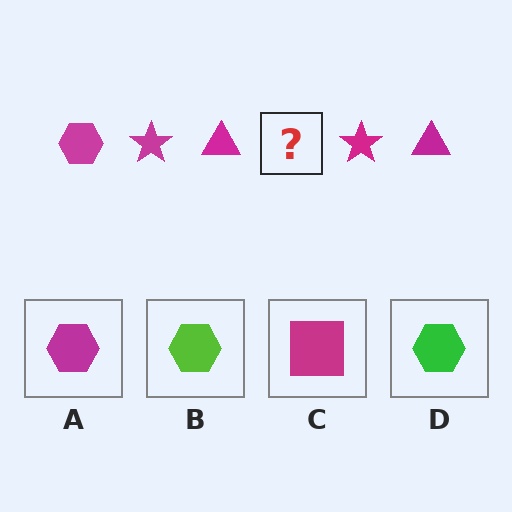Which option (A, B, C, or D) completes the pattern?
A.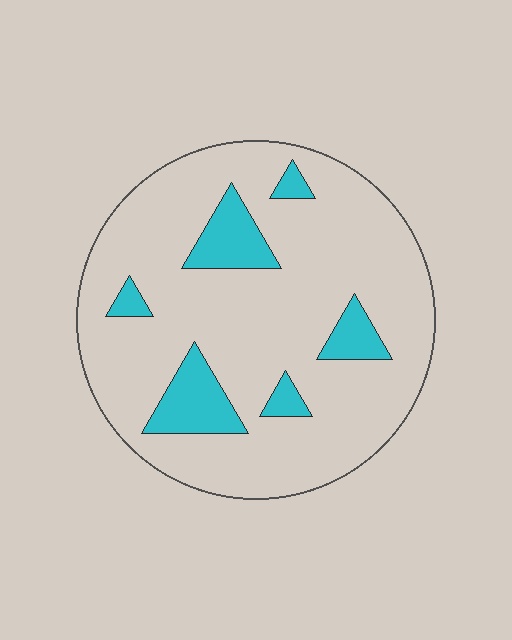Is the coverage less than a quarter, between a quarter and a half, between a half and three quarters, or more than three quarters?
Less than a quarter.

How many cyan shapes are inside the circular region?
6.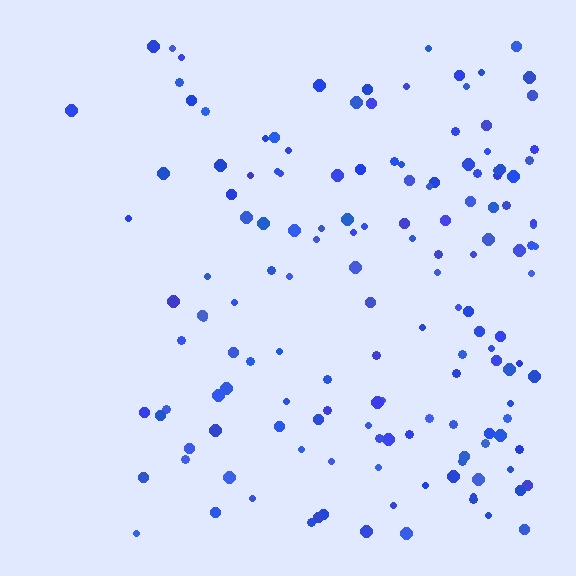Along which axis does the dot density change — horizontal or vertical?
Horizontal.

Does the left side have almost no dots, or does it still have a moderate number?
Still a moderate number, just noticeably fewer than the right.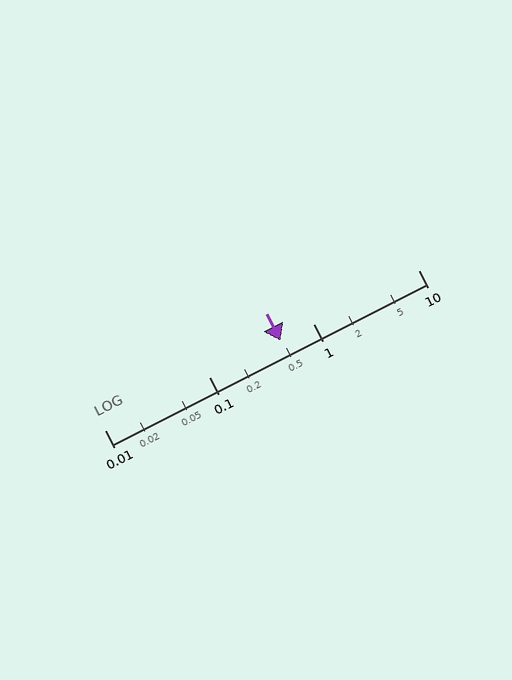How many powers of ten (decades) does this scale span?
The scale spans 3 decades, from 0.01 to 10.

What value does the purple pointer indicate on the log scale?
The pointer indicates approximately 0.48.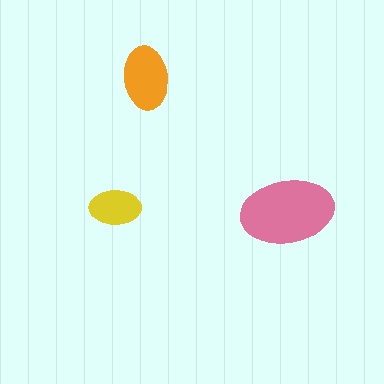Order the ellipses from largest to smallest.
the pink one, the orange one, the yellow one.